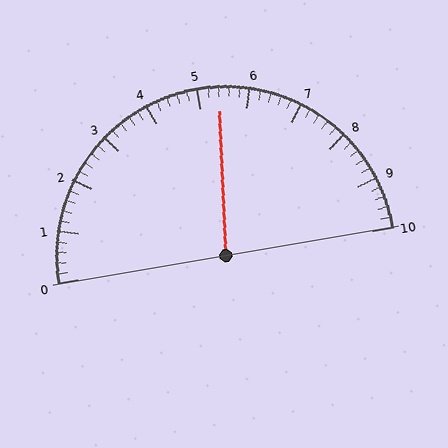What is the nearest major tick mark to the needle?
The nearest major tick mark is 5.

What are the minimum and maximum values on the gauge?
The gauge ranges from 0 to 10.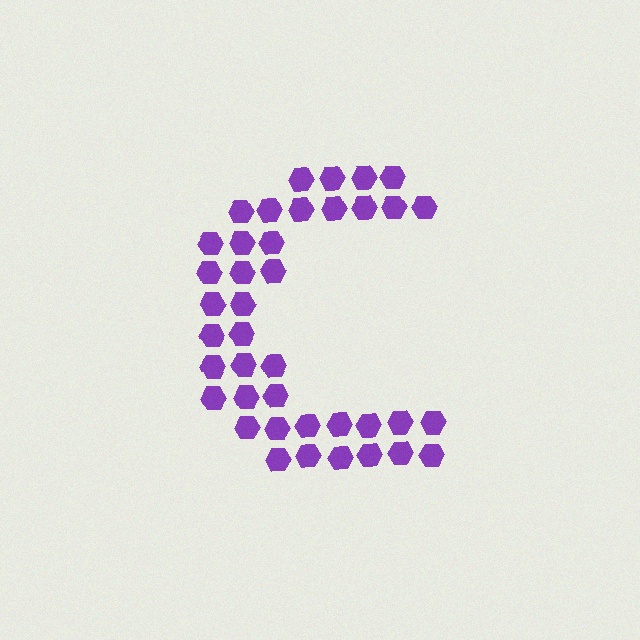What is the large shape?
The large shape is the letter C.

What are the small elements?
The small elements are hexagons.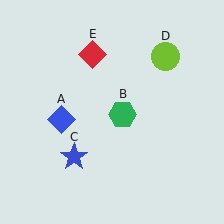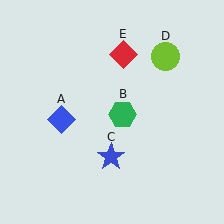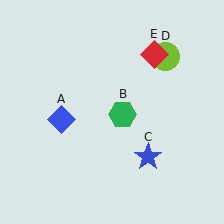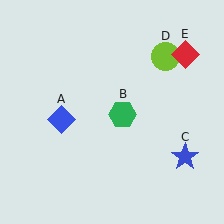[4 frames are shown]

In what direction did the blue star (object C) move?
The blue star (object C) moved right.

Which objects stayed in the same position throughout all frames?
Blue diamond (object A) and green hexagon (object B) and lime circle (object D) remained stationary.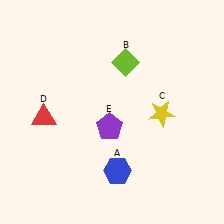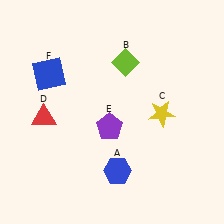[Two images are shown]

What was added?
A blue square (F) was added in Image 2.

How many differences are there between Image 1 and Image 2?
There is 1 difference between the two images.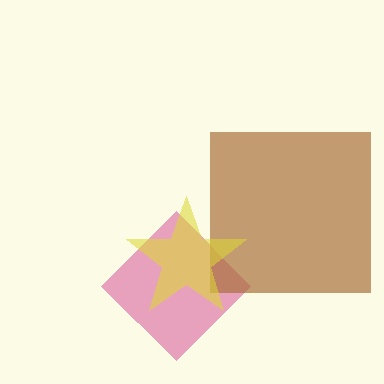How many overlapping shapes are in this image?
There are 3 overlapping shapes in the image.